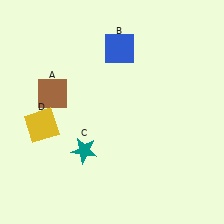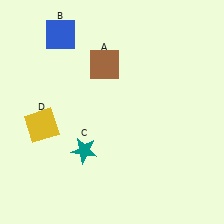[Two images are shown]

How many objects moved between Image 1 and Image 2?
2 objects moved between the two images.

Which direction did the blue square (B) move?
The blue square (B) moved left.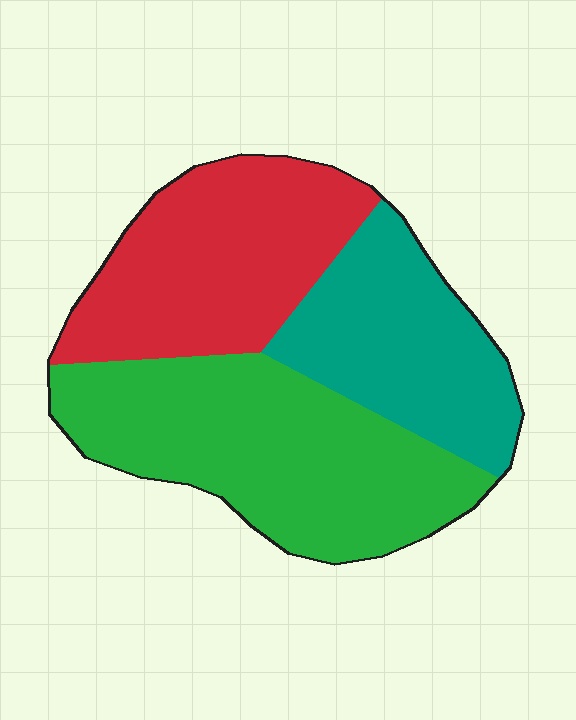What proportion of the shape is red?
Red covers about 30% of the shape.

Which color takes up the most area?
Green, at roughly 40%.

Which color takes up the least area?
Teal, at roughly 25%.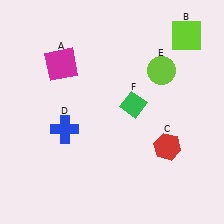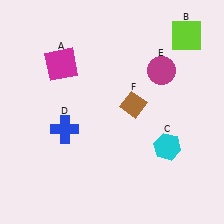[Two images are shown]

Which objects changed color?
C changed from red to cyan. E changed from lime to magenta. F changed from green to brown.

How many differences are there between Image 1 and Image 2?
There are 3 differences between the two images.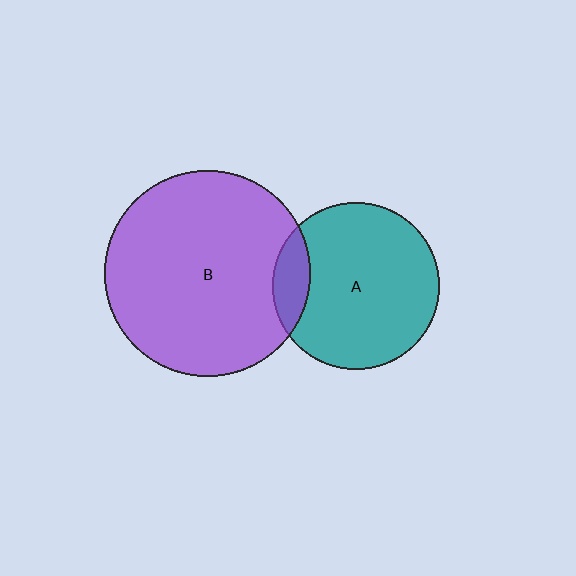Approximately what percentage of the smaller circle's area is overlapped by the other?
Approximately 15%.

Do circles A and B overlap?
Yes.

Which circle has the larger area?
Circle B (purple).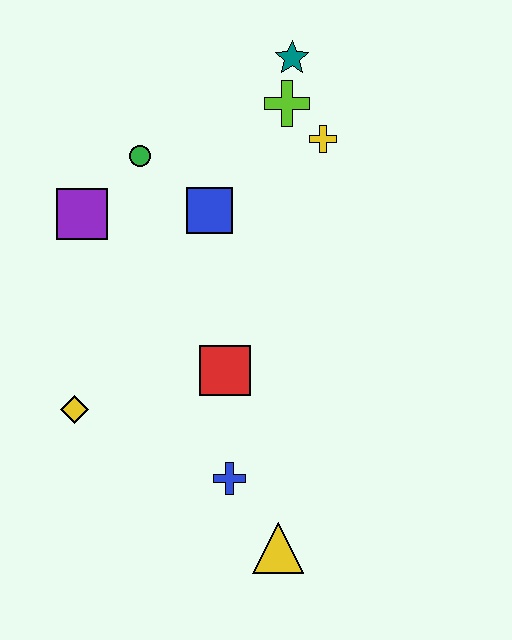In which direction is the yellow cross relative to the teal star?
The yellow cross is below the teal star.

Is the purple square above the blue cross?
Yes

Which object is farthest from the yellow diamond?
The teal star is farthest from the yellow diamond.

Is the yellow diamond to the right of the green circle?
No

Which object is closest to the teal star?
The lime cross is closest to the teal star.